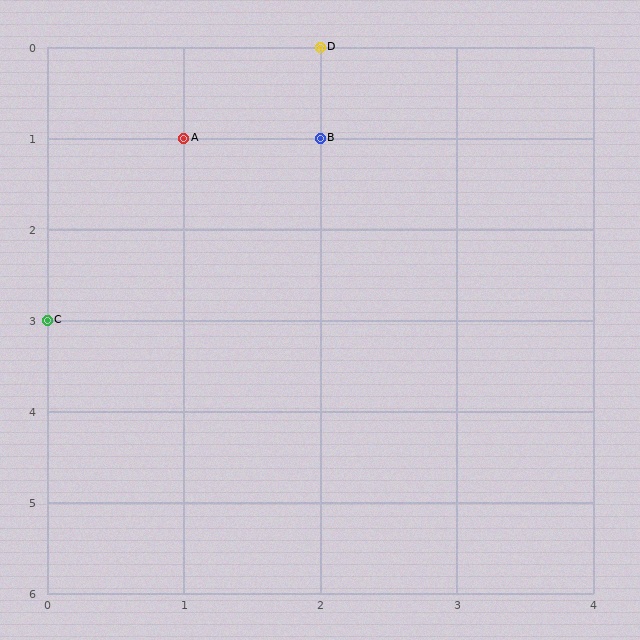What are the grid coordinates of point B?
Point B is at grid coordinates (2, 1).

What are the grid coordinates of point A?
Point A is at grid coordinates (1, 1).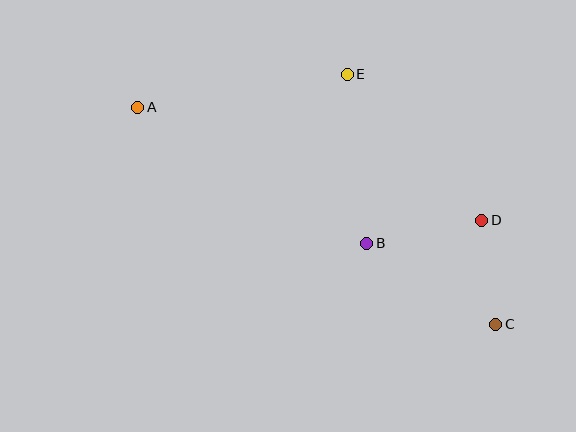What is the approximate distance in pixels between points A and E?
The distance between A and E is approximately 212 pixels.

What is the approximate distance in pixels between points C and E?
The distance between C and E is approximately 291 pixels.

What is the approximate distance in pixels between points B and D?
The distance between B and D is approximately 117 pixels.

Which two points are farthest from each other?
Points A and C are farthest from each other.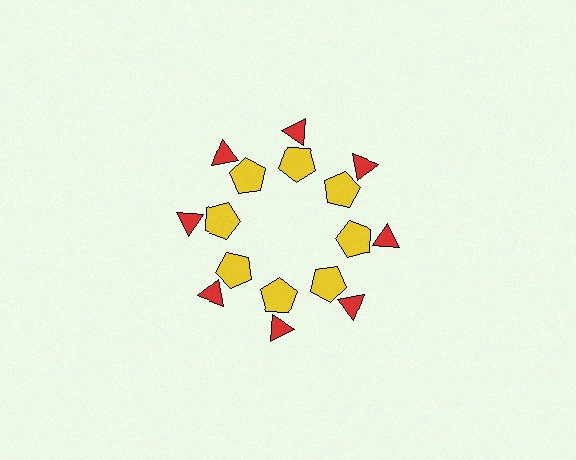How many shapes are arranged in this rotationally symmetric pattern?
There are 16 shapes, arranged in 8 groups of 2.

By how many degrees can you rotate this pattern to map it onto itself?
The pattern maps onto itself every 45 degrees of rotation.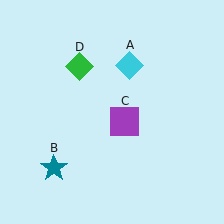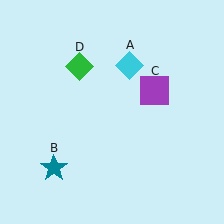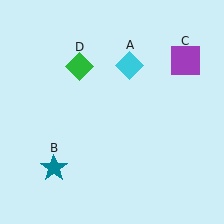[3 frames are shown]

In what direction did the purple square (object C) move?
The purple square (object C) moved up and to the right.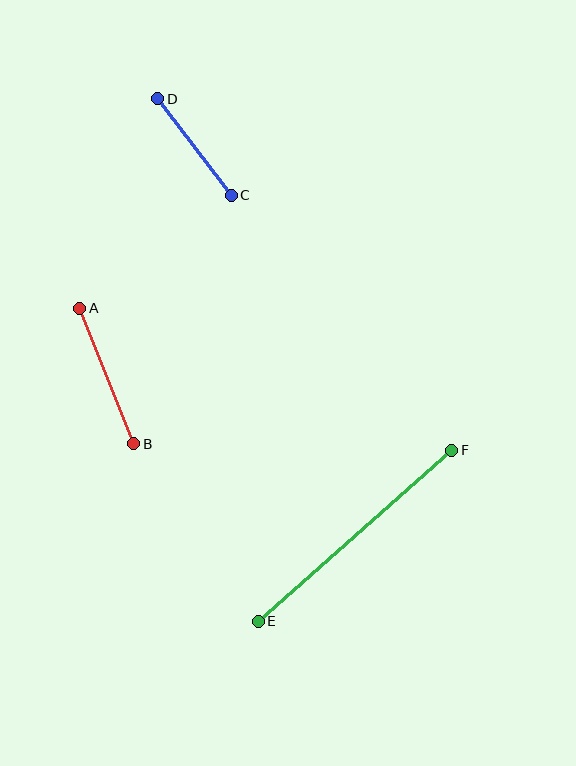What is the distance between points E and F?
The distance is approximately 258 pixels.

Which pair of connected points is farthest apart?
Points E and F are farthest apart.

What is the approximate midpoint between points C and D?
The midpoint is at approximately (194, 147) pixels.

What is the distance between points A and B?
The distance is approximately 146 pixels.